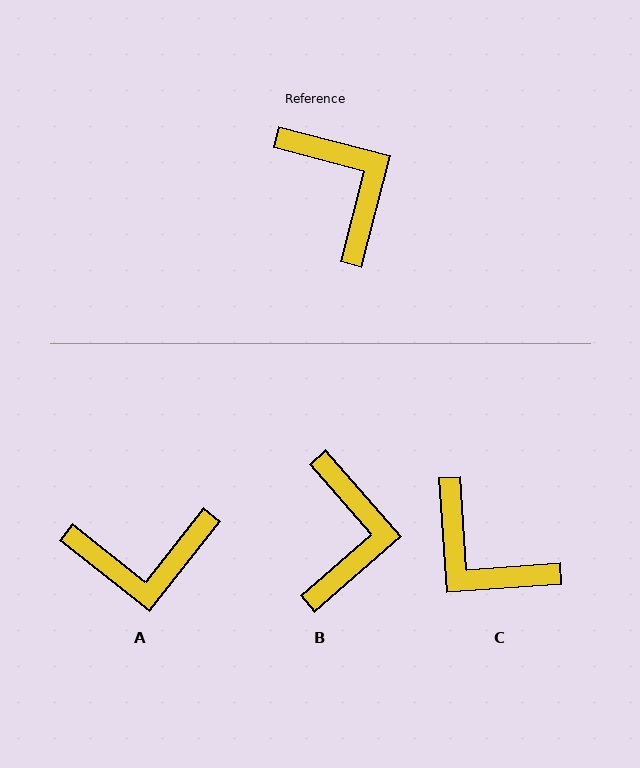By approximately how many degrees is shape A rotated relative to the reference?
Approximately 114 degrees clockwise.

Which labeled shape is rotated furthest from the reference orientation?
C, about 161 degrees away.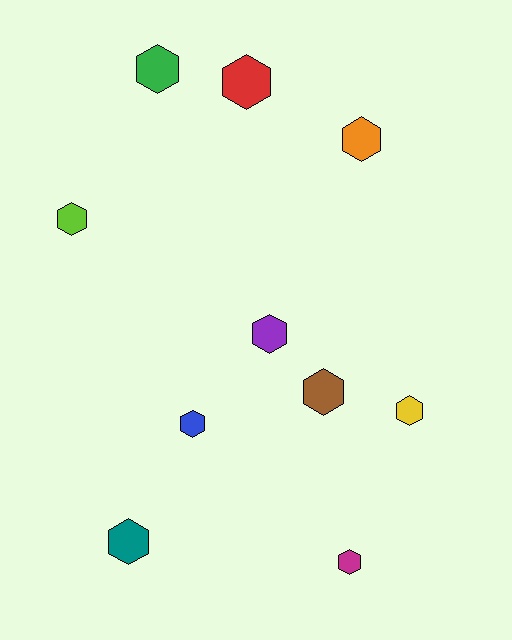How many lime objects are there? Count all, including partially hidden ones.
There is 1 lime object.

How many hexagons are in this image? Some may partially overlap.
There are 10 hexagons.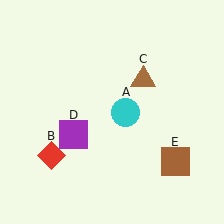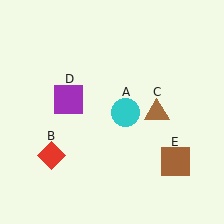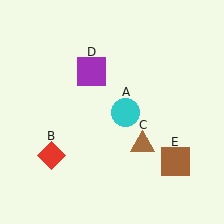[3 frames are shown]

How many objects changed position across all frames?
2 objects changed position: brown triangle (object C), purple square (object D).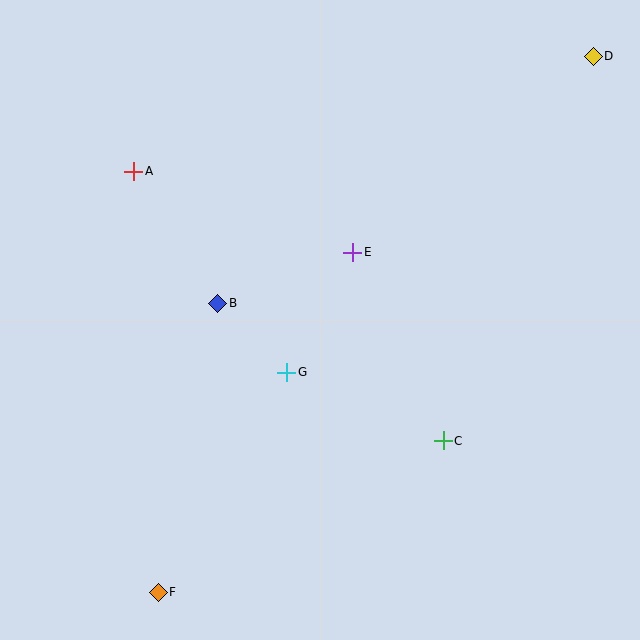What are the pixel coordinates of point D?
Point D is at (593, 56).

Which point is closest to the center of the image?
Point G at (287, 372) is closest to the center.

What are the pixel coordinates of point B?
Point B is at (218, 303).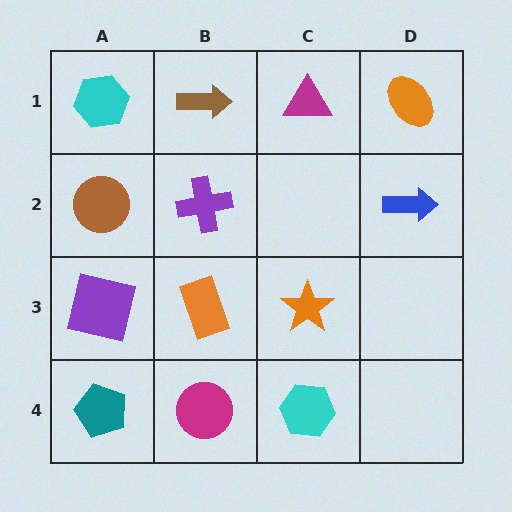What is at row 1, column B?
A brown arrow.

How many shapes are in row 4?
3 shapes.